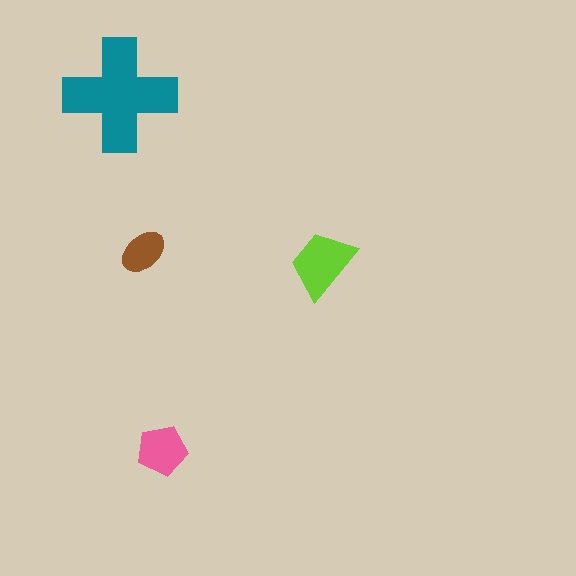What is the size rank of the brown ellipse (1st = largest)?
4th.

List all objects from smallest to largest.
The brown ellipse, the pink pentagon, the lime trapezoid, the teal cross.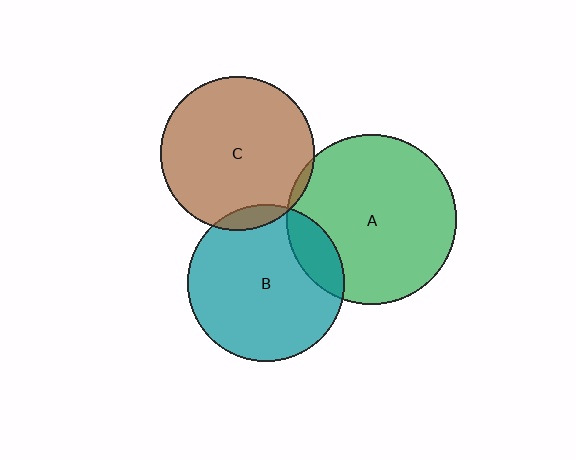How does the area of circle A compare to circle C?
Approximately 1.2 times.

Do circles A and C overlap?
Yes.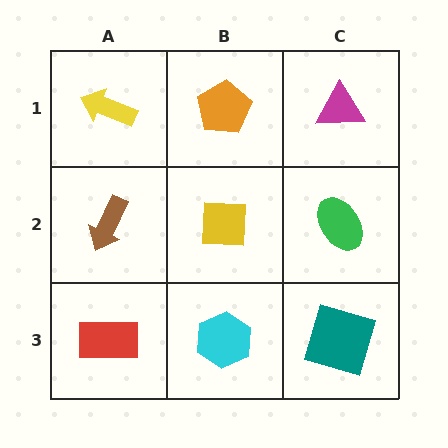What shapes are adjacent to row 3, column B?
A yellow square (row 2, column B), a red rectangle (row 3, column A), a teal square (row 3, column C).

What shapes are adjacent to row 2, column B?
An orange pentagon (row 1, column B), a cyan hexagon (row 3, column B), a brown arrow (row 2, column A), a green ellipse (row 2, column C).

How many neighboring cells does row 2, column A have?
3.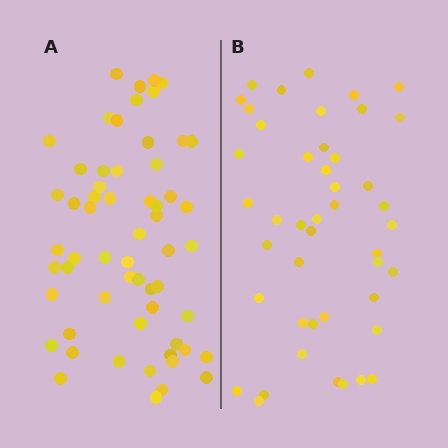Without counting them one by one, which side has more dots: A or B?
Region A (the left region) has more dots.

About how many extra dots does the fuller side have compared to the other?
Region A has approximately 15 more dots than region B.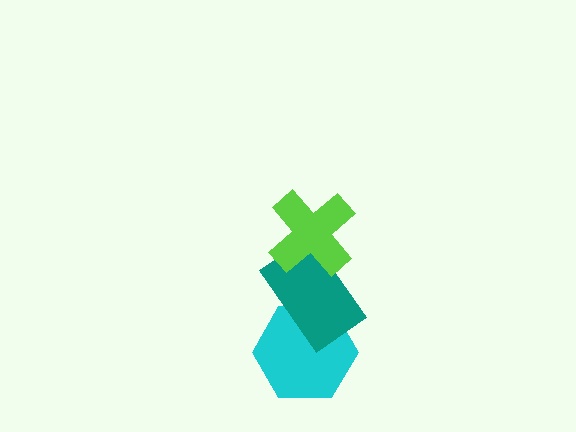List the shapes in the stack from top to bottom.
From top to bottom: the lime cross, the teal rectangle, the cyan hexagon.